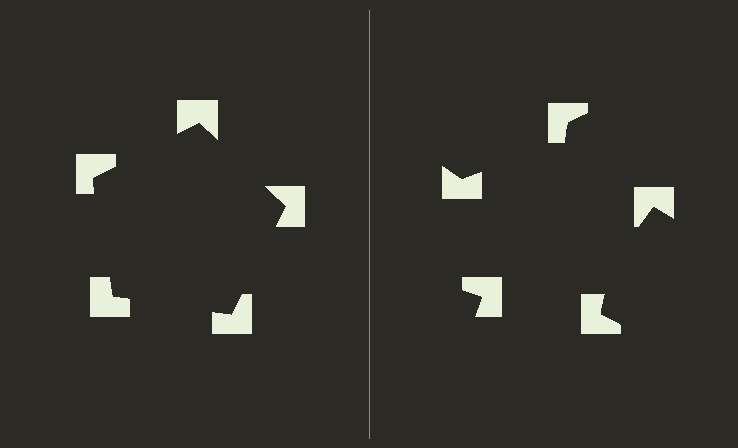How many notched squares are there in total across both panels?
10 — 5 on each side.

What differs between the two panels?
The notched squares are positioned identically on both sides; only the wedge orientations differ. On the left they align to a pentagon; on the right they are misaligned.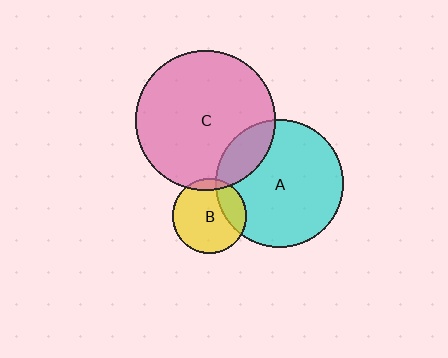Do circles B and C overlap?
Yes.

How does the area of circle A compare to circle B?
Approximately 2.9 times.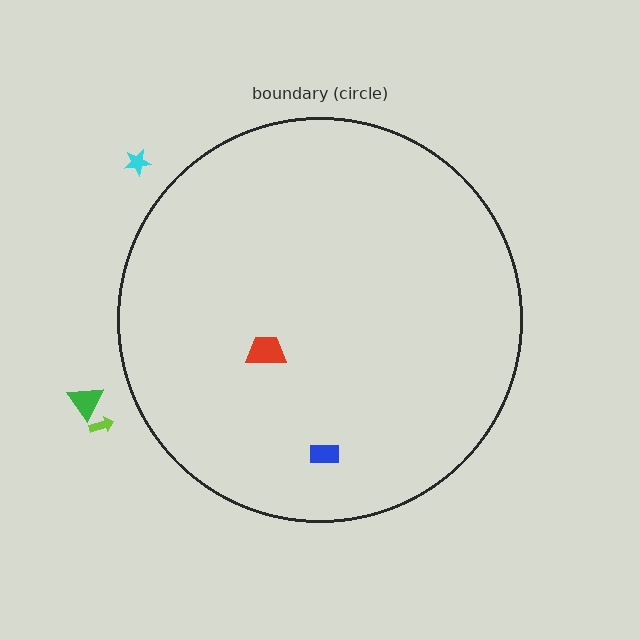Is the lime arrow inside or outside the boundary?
Outside.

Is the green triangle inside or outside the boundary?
Outside.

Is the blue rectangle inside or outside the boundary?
Inside.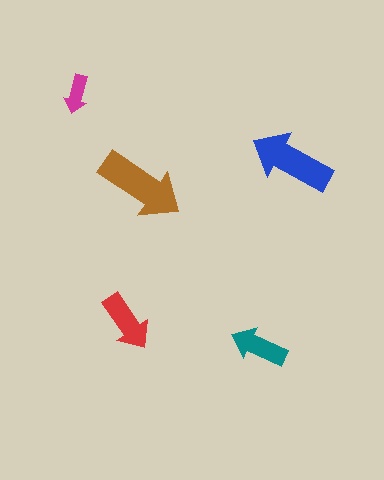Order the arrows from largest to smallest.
the brown one, the blue one, the red one, the teal one, the magenta one.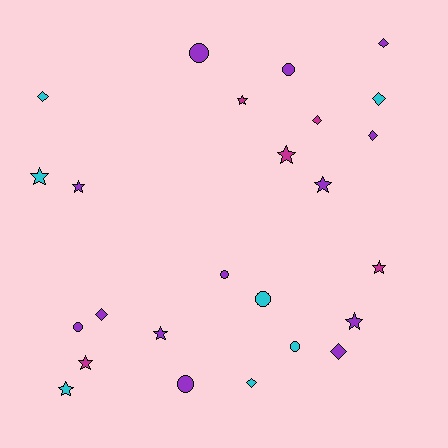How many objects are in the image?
There are 25 objects.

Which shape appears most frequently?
Star, with 10 objects.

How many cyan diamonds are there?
There are 3 cyan diamonds.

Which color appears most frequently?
Purple, with 13 objects.